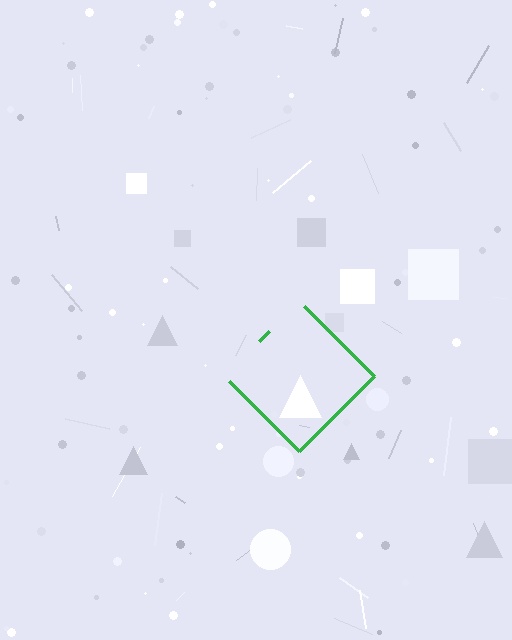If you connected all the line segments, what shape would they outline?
They would outline a diamond.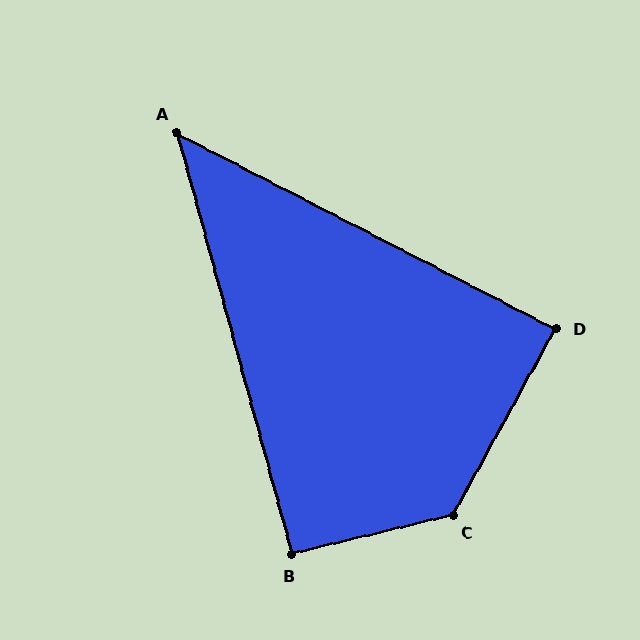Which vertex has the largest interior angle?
C, at approximately 133 degrees.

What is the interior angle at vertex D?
Approximately 88 degrees (approximately right).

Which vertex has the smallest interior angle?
A, at approximately 47 degrees.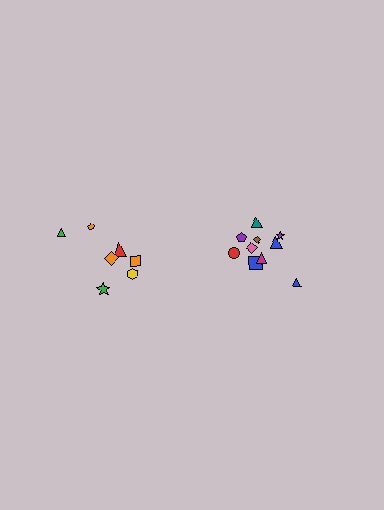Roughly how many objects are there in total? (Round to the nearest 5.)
Roughly 15 objects in total.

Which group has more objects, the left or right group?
The right group.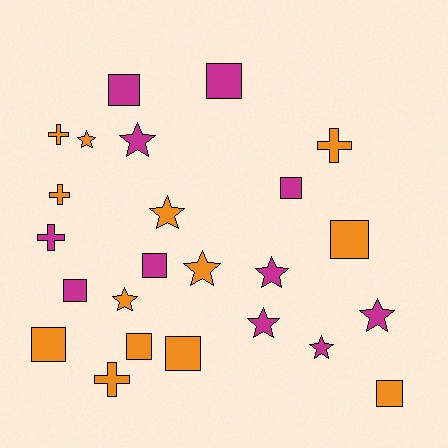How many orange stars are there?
There are 4 orange stars.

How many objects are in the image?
There are 24 objects.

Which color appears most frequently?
Orange, with 13 objects.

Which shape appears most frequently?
Square, with 10 objects.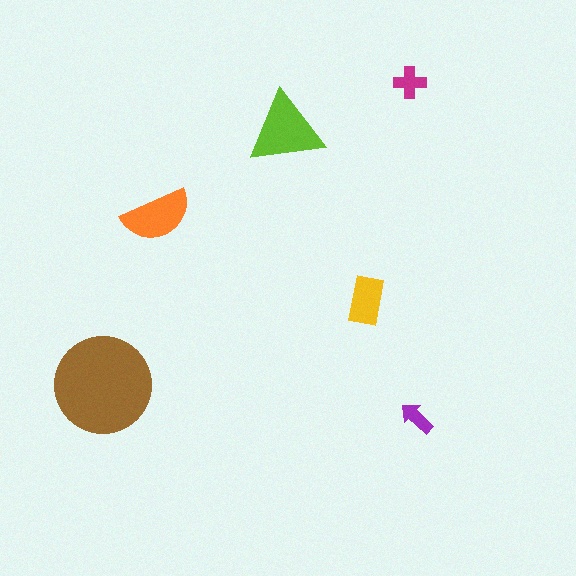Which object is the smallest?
The purple arrow.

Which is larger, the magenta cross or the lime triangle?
The lime triangle.